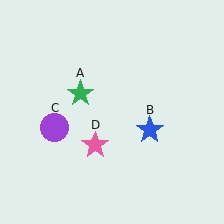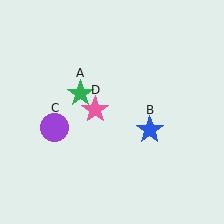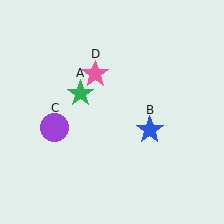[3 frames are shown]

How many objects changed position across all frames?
1 object changed position: pink star (object D).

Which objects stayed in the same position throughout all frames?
Green star (object A) and blue star (object B) and purple circle (object C) remained stationary.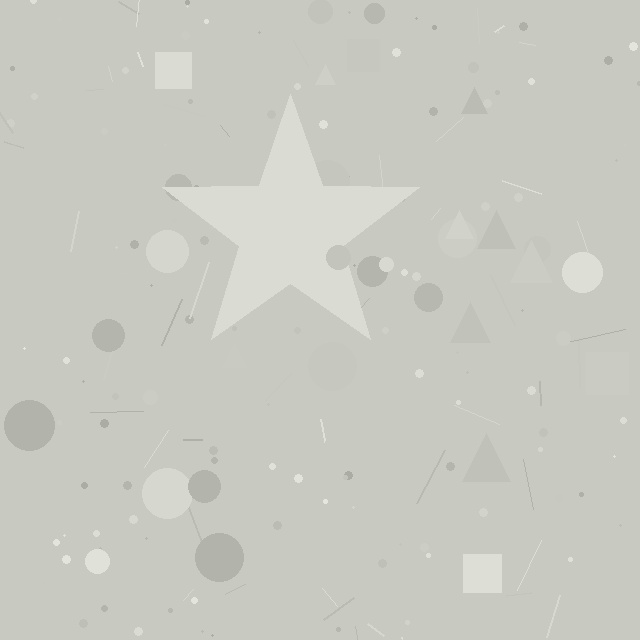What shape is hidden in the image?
A star is hidden in the image.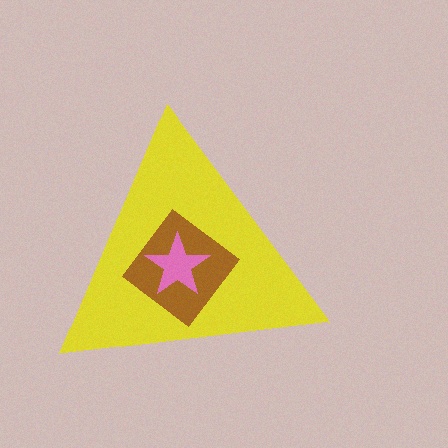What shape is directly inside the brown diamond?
The pink star.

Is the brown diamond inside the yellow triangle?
Yes.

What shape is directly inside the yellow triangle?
The brown diamond.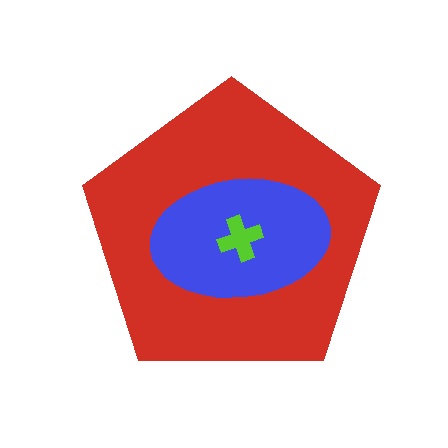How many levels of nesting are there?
3.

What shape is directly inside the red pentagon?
The blue ellipse.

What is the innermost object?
The lime cross.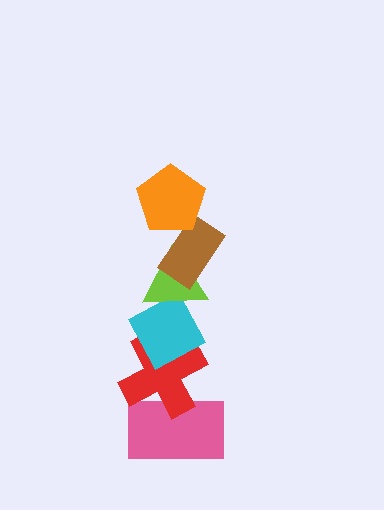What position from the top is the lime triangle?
The lime triangle is 3rd from the top.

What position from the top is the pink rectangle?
The pink rectangle is 6th from the top.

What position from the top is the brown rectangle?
The brown rectangle is 2nd from the top.